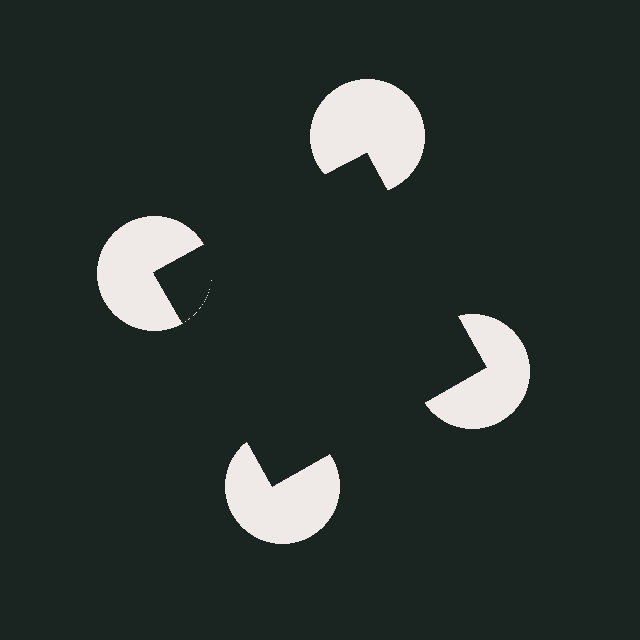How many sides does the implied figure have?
4 sides.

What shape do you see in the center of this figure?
An illusory square — its edges are inferred from the aligned wedge cuts in the pac-man discs, not physically drawn.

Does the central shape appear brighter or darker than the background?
It typically appears slightly darker than the background, even though no actual brightness change is drawn.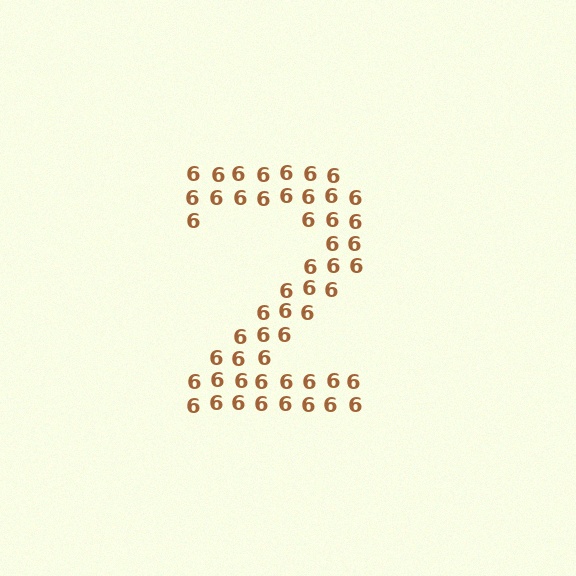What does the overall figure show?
The overall figure shows the digit 2.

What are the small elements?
The small elements are digit 6's.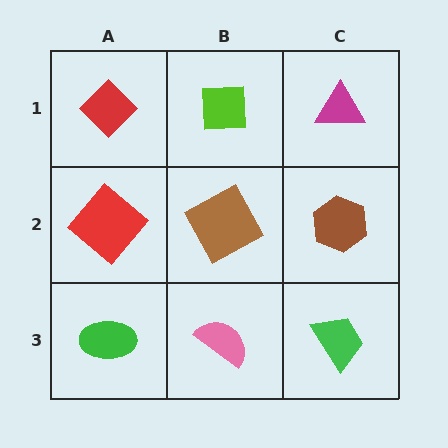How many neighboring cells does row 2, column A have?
3.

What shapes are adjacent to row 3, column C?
A brown hexagon (row 2, column C), a pink semicircle (row 3, column B).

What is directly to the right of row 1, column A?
A lime square.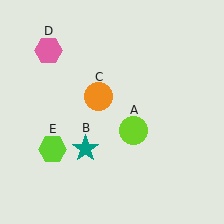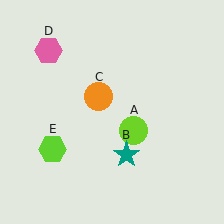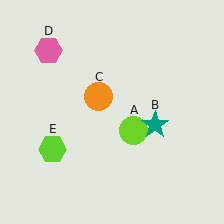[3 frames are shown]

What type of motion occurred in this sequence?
The teal star (object B) rotated counterclockwise around the center of the scene.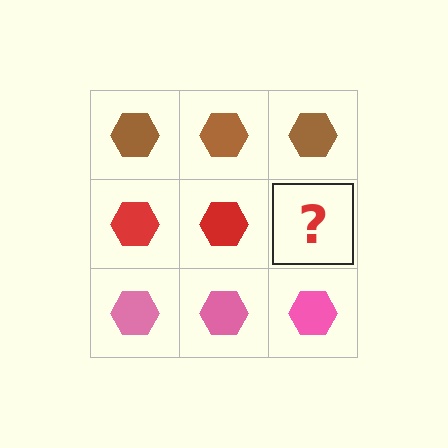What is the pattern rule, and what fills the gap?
The rule is that each row has a consistent color. The gap should be filled with a red hexagon.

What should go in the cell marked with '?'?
The missing cell should contain a red hexagon.